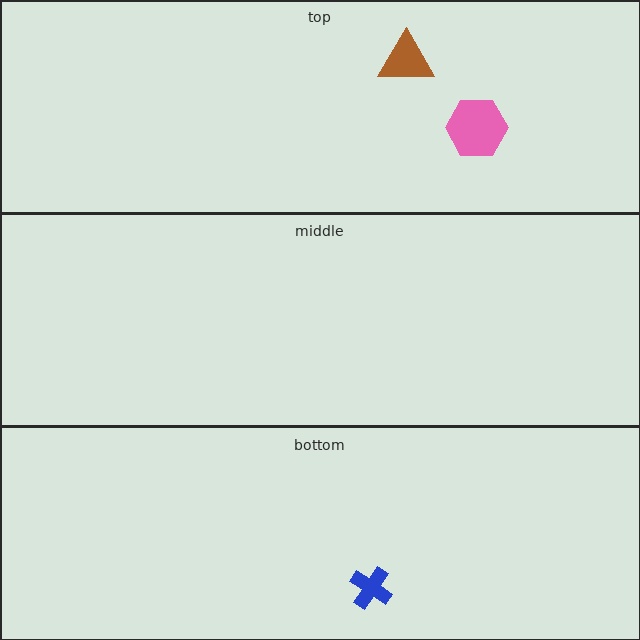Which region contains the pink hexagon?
The top region.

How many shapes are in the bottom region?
1.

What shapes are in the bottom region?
The blue cross.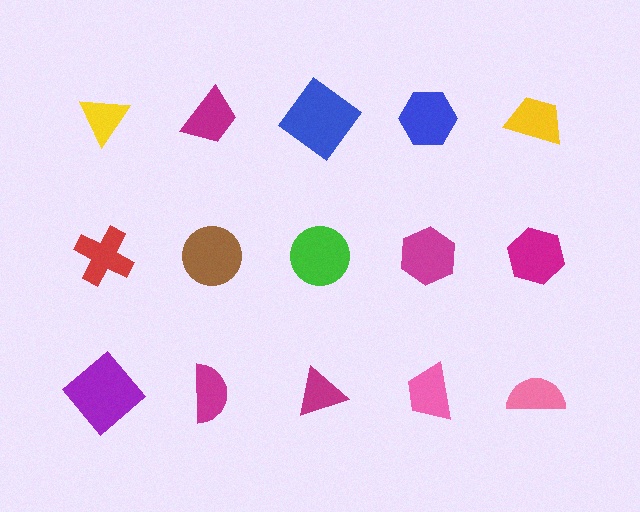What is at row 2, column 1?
A red cross.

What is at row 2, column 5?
A magenta hexagon.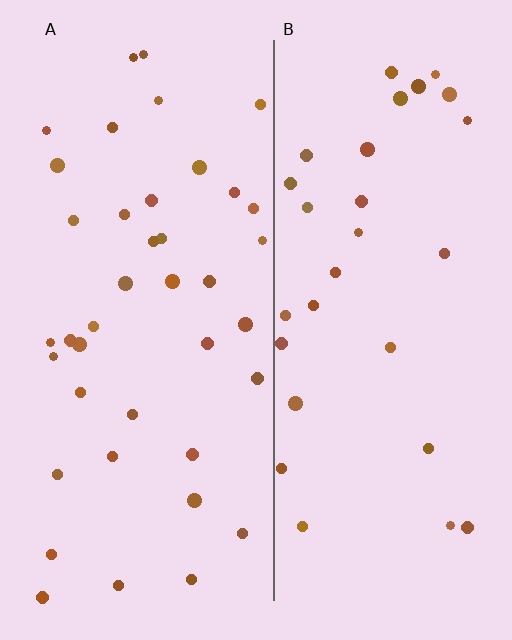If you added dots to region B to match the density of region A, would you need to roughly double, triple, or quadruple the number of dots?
Approximately double.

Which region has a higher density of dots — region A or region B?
A (the left).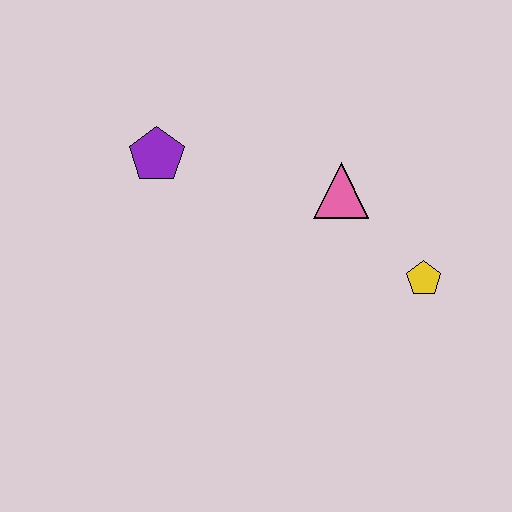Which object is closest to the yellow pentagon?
The pink triangle is closest to the yellow pentagon.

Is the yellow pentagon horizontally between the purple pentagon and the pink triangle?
No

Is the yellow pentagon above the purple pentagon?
No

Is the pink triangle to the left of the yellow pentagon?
Yes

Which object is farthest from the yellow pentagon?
The purple pentagon is farthest from the yellow pentagon.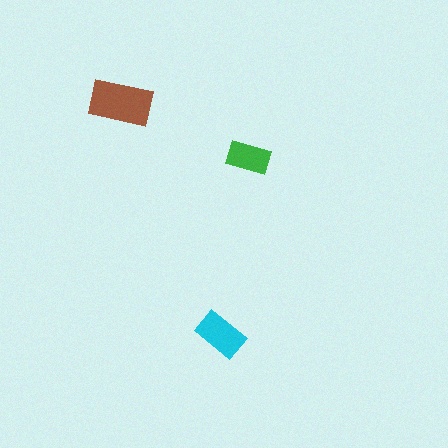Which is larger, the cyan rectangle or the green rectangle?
The cyan one.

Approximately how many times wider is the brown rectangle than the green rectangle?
About 1.5 times wider.